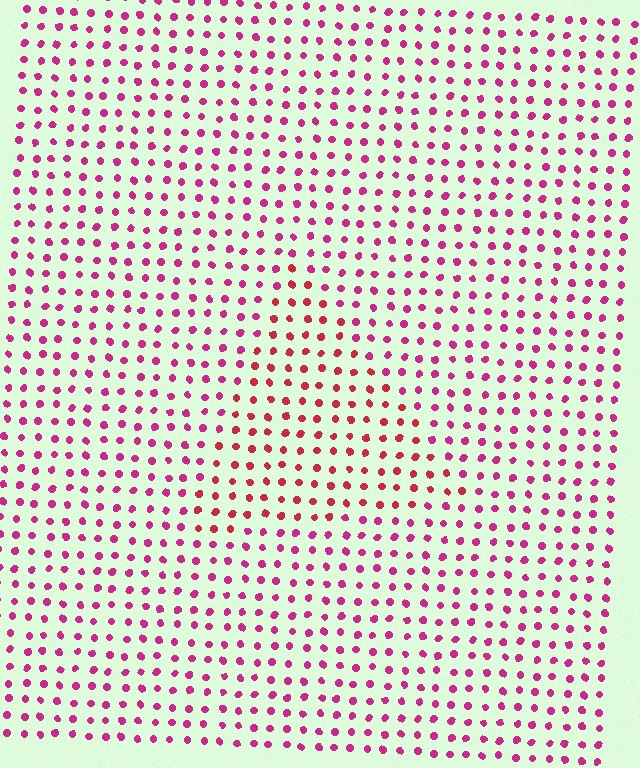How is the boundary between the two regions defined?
The boundary is defined purely by a slight shift in hue (about 29 degrees). Spacing, size, and orientation are identical on both sides.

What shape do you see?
I see a triangle.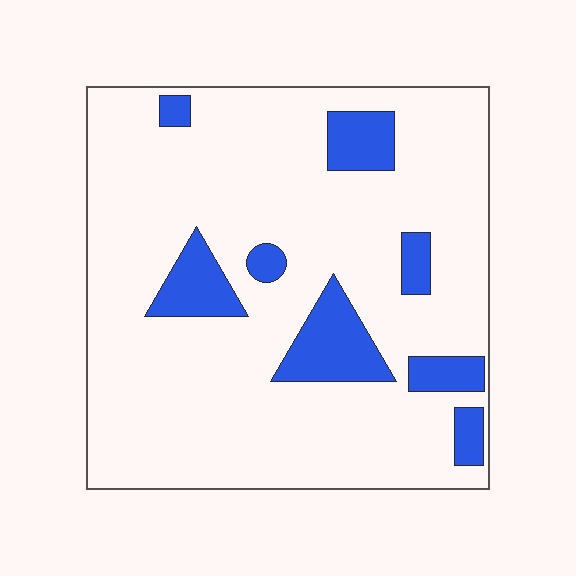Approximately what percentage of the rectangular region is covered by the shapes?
Approximately 15%.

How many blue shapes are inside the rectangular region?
8.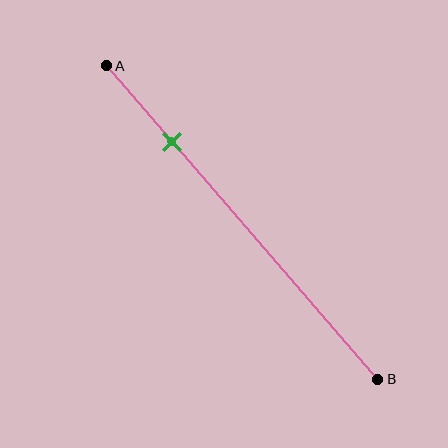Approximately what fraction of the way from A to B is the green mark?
The green mark is approximately 25% of the way from A to B.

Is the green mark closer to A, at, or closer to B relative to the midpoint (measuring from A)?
The green mark is closer to point A than the midpoint of segment AB.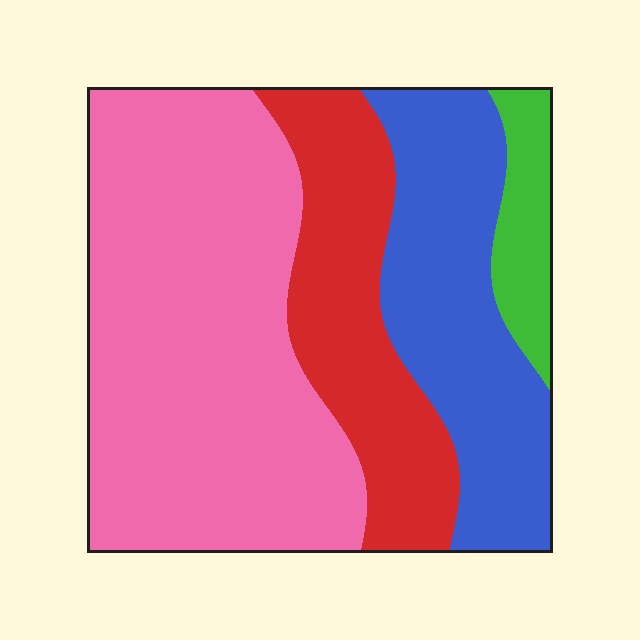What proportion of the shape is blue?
Blue takes up about one quarter (1/4) of the shape.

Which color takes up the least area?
Green, at roughly 5%.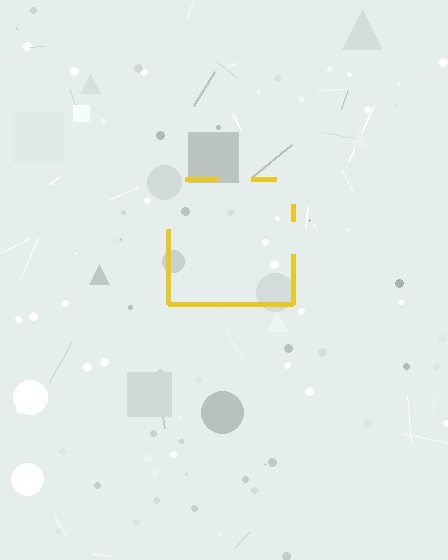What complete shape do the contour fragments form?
The contour fragments form a square.